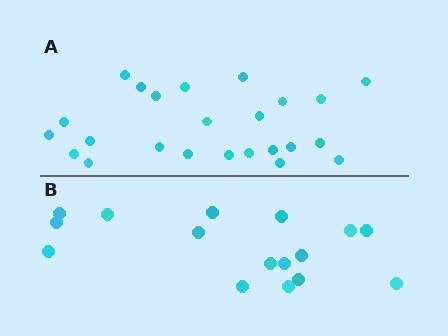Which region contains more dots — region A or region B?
Region A (the top region) has more dots.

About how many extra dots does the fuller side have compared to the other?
Region A has roughly 8 or so more dots than region B.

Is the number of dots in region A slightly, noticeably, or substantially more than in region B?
Region A has substantially more. The ratio is roughly 1.5 to 1.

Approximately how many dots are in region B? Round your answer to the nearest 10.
About 20 dots. (The exact count is 16, which rounds to 20.)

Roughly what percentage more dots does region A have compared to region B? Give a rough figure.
About 50% more.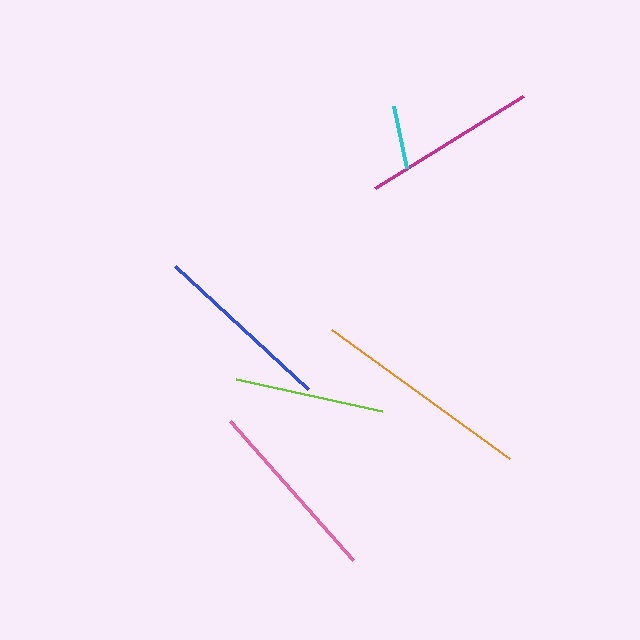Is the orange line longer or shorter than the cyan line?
The orange line is longer than the cyan line.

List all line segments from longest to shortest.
From longest to shortest: orange, pink, blue, magenta, lime, cyan.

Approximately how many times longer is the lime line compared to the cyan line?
The lime line is approximately 2.4 times the length of the cyan line.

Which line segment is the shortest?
The cyan line is the shortest at approximately 63 pixels.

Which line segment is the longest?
The orange line is the longest at approximately 219 pixels.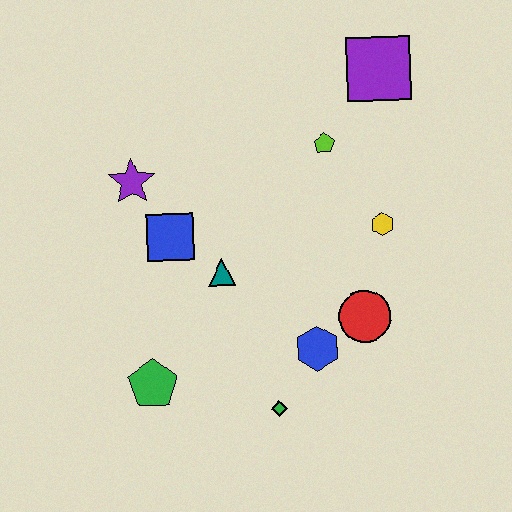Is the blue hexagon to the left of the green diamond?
No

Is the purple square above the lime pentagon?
Yes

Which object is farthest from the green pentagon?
The purple square is farthest from the green pentagon.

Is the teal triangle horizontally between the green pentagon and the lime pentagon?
Yes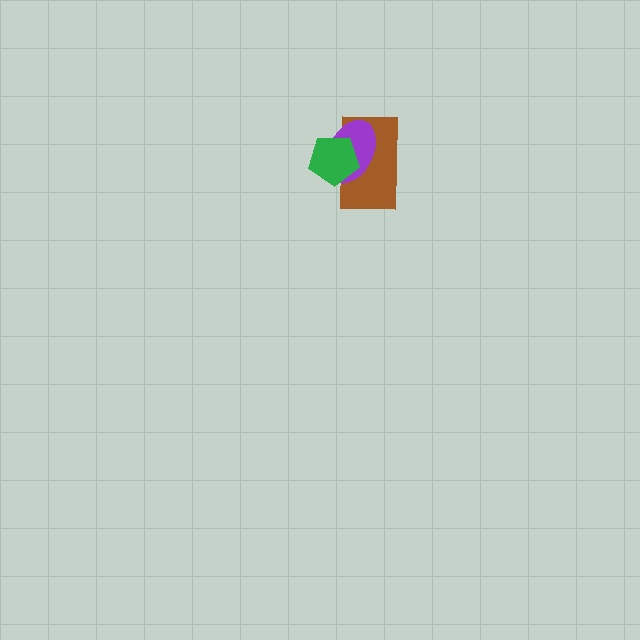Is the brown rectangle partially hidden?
Yes, it is partially covered by another shape.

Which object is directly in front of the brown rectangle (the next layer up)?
The purple ellipse is directly in front of the brown rectangle.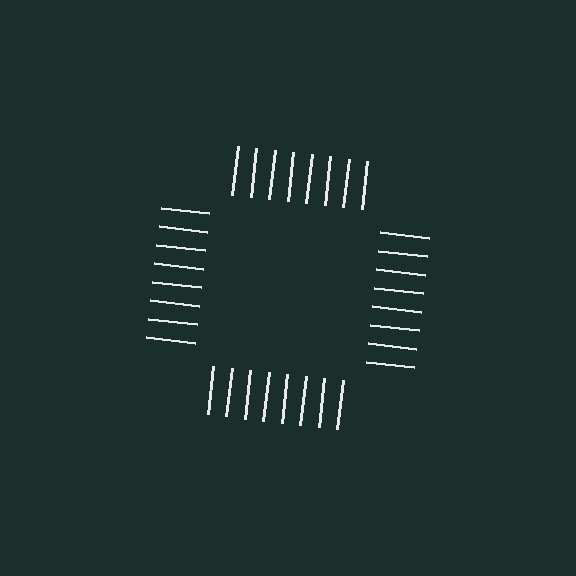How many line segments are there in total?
32 — 8 along each of the 4 edges.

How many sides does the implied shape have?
4 sides — the line-ends trace a square.